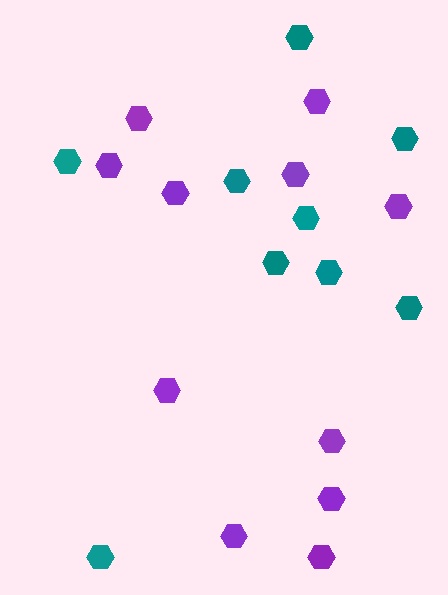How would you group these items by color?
There are 2 groups: one group of teal hexagons (9) and one group of purple hexagons (11).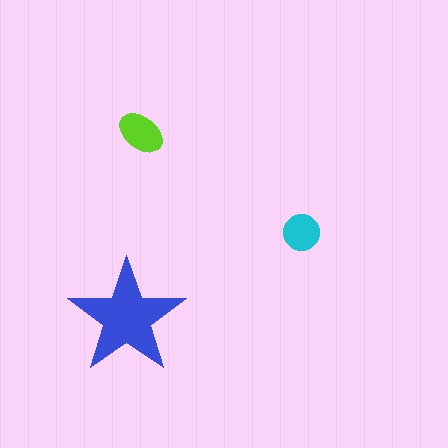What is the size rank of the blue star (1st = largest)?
1st.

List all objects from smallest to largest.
The cyan circle, the lime ellipse, the blue star.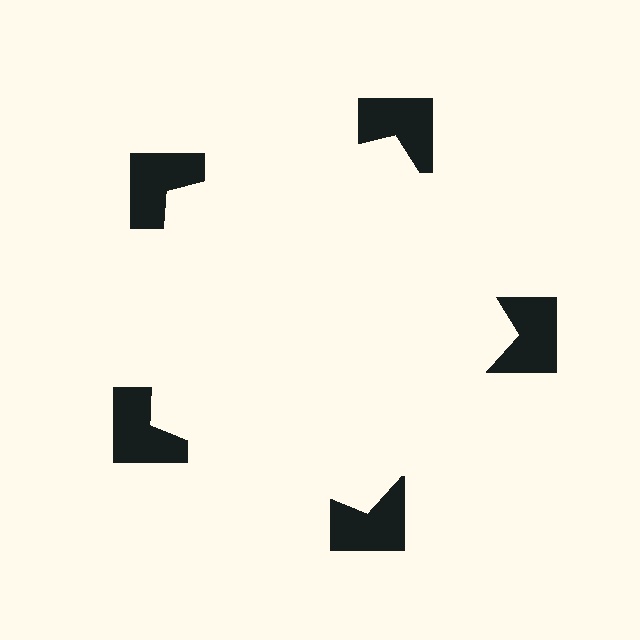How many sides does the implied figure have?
5 sides.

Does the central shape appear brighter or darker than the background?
It typically appears slightly brighter than the background, even though no actual brightness change is drawn.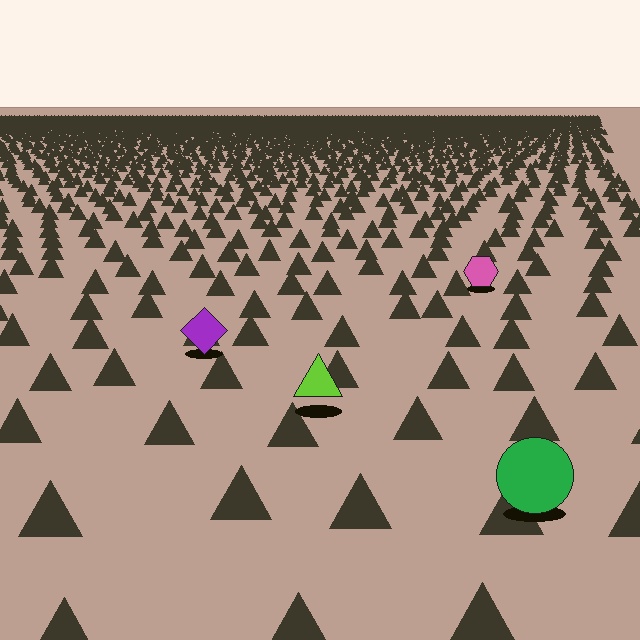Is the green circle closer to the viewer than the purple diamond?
Yes. The green circle is closer — you can tell from the texture gradient: the ground texture is coarser near it.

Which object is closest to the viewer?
The green circle is closest. The texture marks near it are larger and more spread out.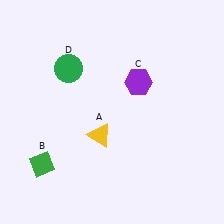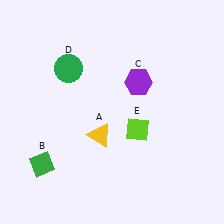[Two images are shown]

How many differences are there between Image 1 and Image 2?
There is 1 difference between the two images.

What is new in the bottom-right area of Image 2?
A lime diamond (E) was added in the bottom-right area of Image 2.